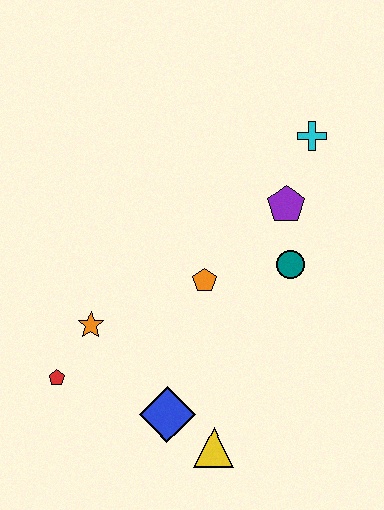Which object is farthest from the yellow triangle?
The cyan cross is farthest from the yellow triangle.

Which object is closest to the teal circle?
The purple pentagon is closest to the teal circle.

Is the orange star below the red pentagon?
No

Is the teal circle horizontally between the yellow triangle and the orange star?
No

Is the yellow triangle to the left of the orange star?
No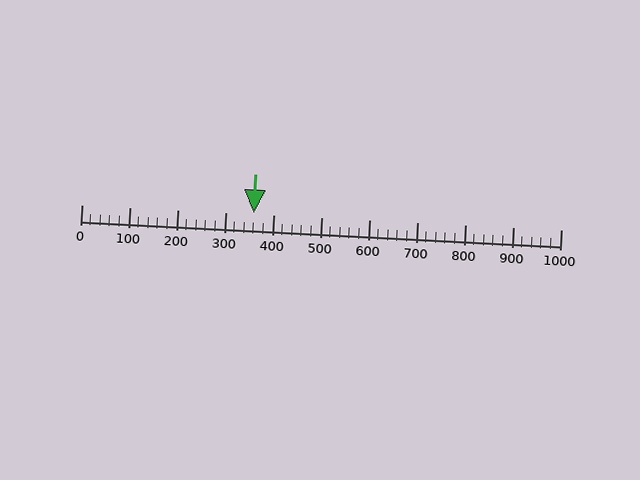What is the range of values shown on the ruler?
The ruler shows values from 0 to 1000.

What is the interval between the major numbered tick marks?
The major tick marks are spaced 100 units apart.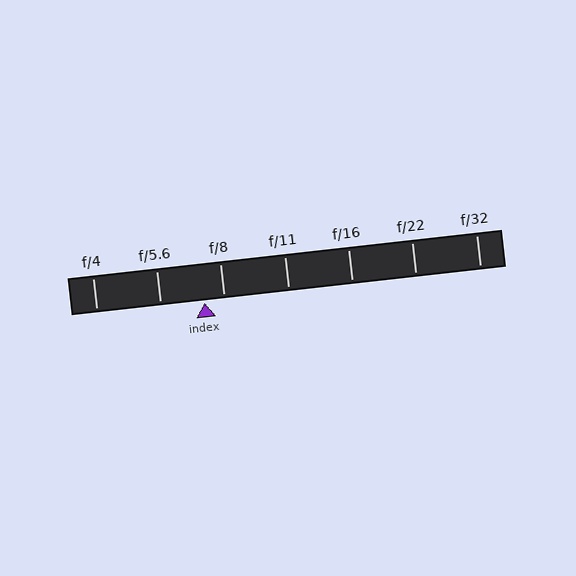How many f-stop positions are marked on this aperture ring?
There are 7 f-stop positions marked.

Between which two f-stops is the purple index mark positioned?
The index mark is between f/5.6 and f/8.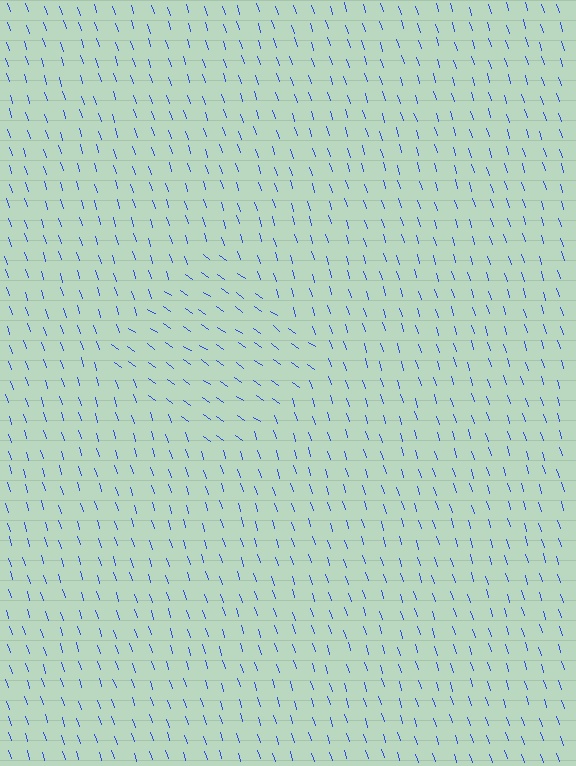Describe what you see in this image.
The image is filled with small blue line segments. A diamond region in the image has lines oriented differently from the surrounding lines, creating a visible texture boundary.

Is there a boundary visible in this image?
Yes, there is a texture boundary formed by a change in line orientation.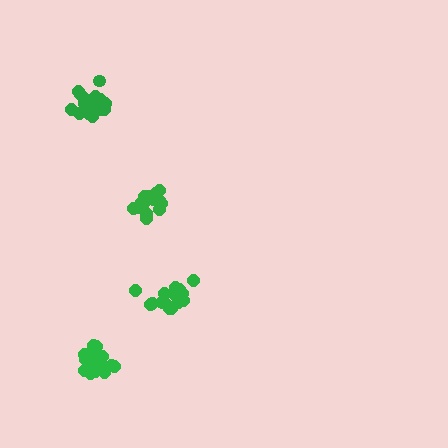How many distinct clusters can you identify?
There are 4 distinct clusters.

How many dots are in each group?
Group 1: 16 dots, Group 2: 20 dots, Group 3: 15 dots, Group 4: 19 dots (70 total).